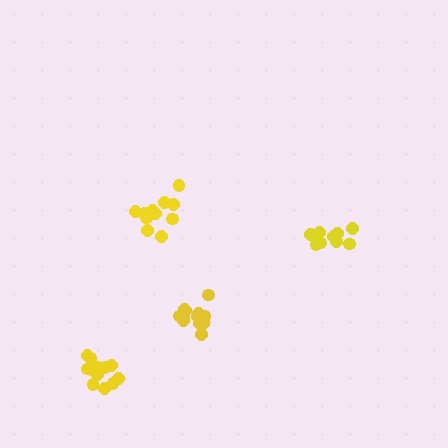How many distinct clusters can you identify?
There are 4 distinct clusters.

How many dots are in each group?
Group 1: 15 dots, Group 2: 10 dots, Group 3: 11 dots, Group 4: 13 dots (49 total).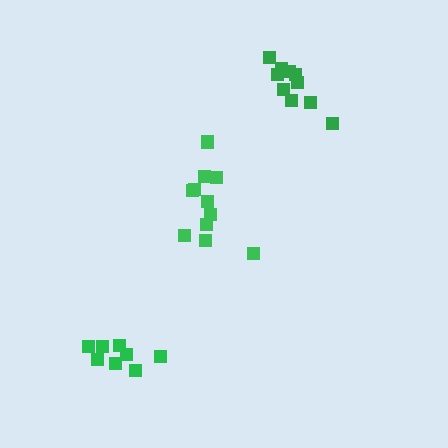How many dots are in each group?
Group 1: 11 dots, Group 2: 8 dots, Group 3: 10 dots (29 total).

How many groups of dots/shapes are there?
There are 3 groups.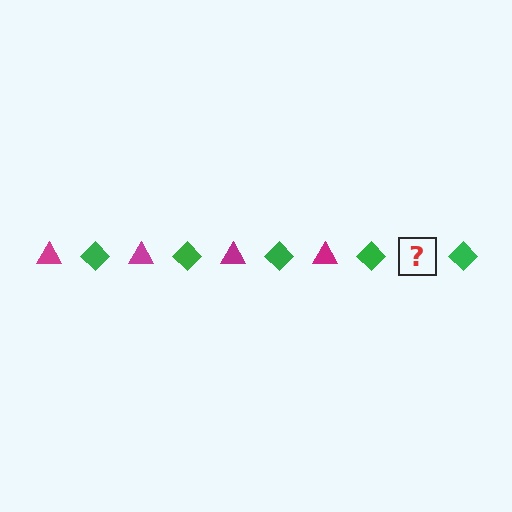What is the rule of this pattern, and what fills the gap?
The rule is that the pattern alternates between magenta triangle and green diamond. The gap should be filled with a magenta triangle.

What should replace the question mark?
The question mark should be replaced with a magenta triangle.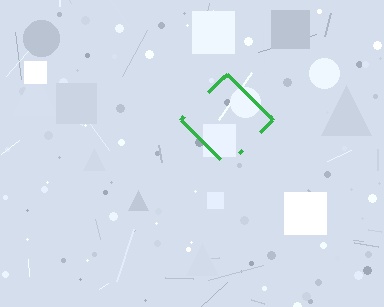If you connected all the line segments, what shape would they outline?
They would outline a diamond.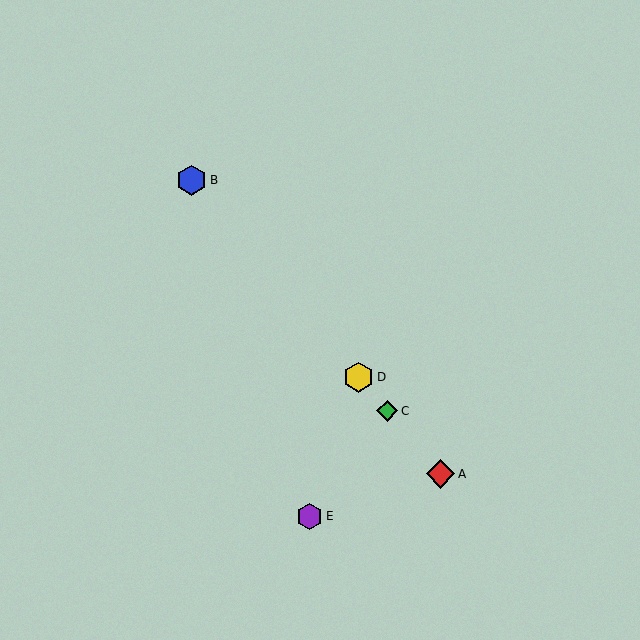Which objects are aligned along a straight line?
Objects A, B, C, D are aligned along a straight line.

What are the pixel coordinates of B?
Object B is at (192, 180).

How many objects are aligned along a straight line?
4 objects (A, B, C, D) are aligned along a straight line.